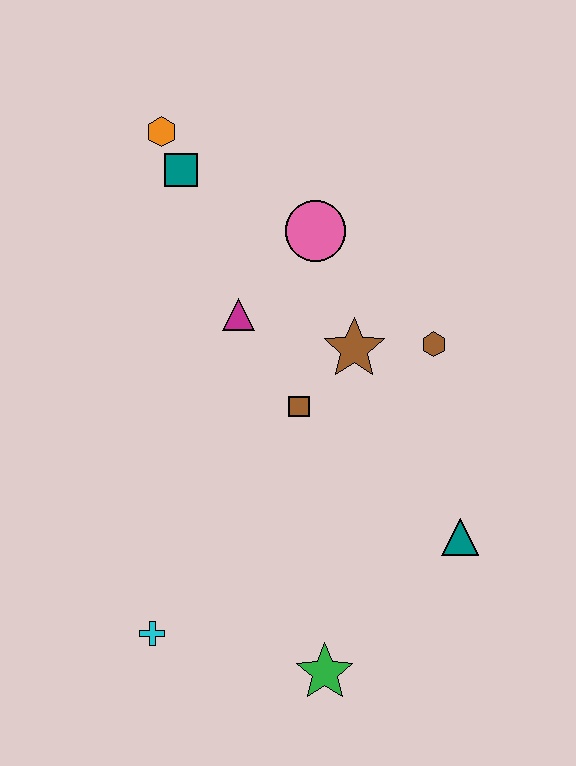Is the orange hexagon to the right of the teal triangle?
No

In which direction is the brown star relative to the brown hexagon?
The brown star is to the left of the brown hexagon.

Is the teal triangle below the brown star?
Yes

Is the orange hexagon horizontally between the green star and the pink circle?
No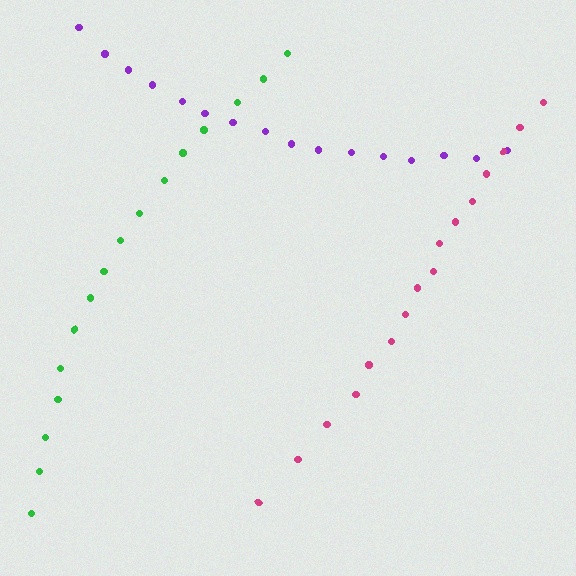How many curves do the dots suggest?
There are 3 distinct paths.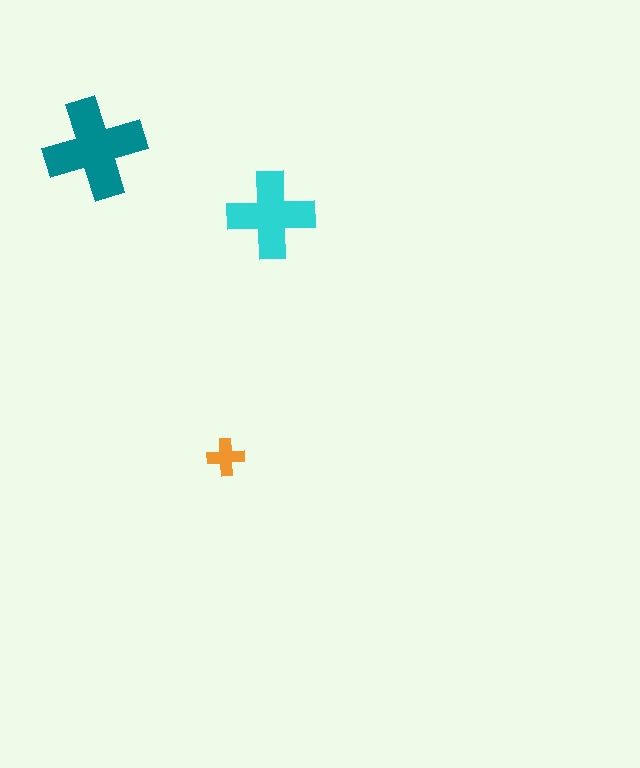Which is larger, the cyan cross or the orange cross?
The cyan one.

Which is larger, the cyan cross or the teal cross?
The teal one.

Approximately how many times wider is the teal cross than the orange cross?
About 2.5 times wider.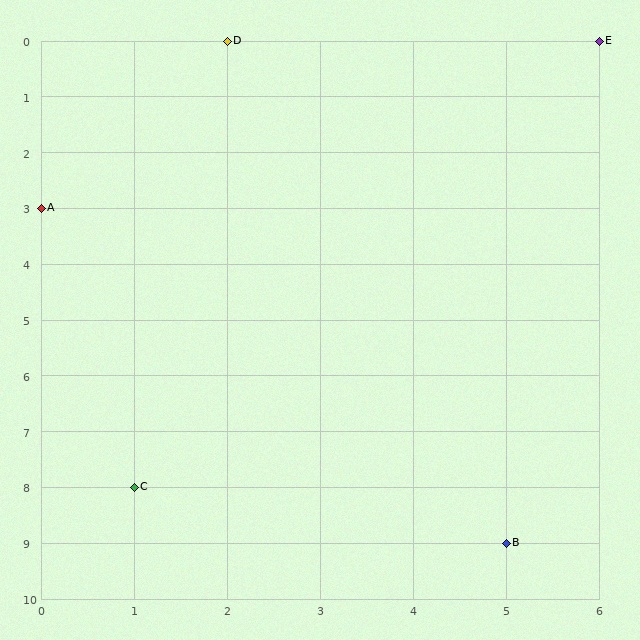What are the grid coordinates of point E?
Point E is at grid coordinates (6, 0).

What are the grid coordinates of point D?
Point D is at grid coordinates (2, 0).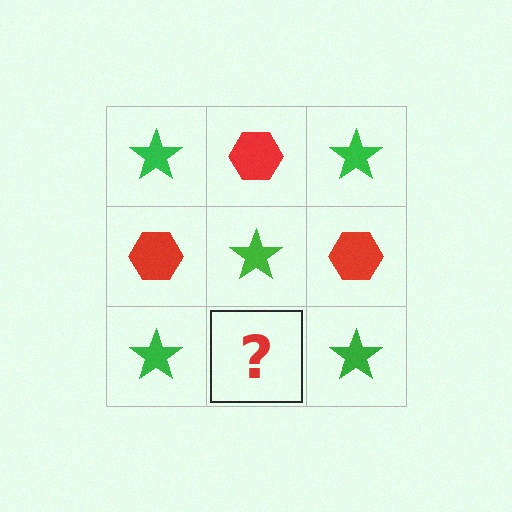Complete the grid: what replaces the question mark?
The question mark should be replaced with a red hexagon.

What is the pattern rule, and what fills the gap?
The rule is that it alternates green star and red hexagon in a checkerboard pattern. The gap should be filled with a red hexagon.